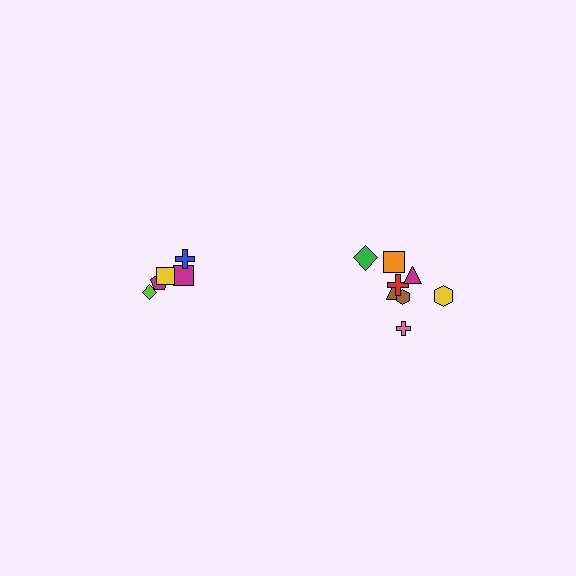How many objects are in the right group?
There are 8 objects.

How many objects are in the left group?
There are 5 objects.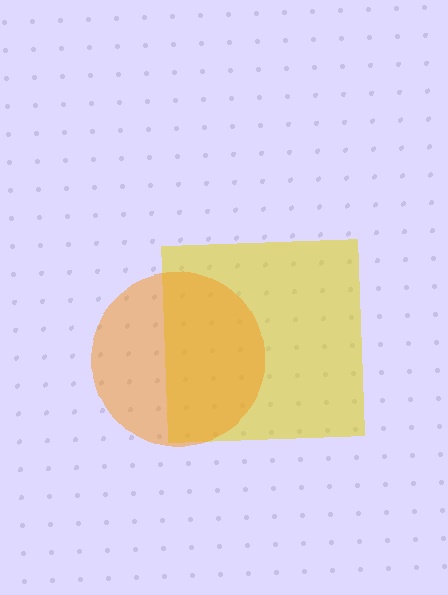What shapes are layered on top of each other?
The layered shapes are: a yellow square, an orange circle.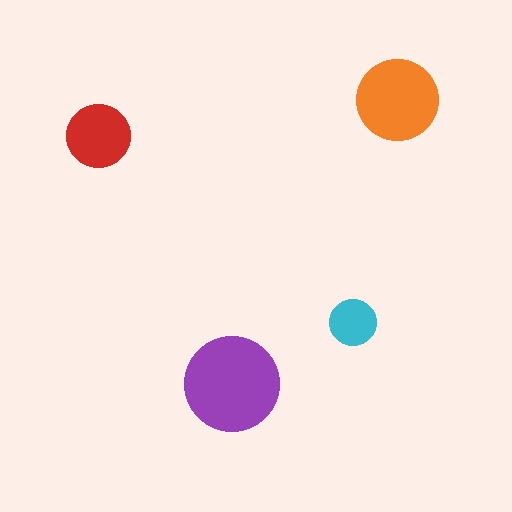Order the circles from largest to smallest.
the purple one, the orange one, the red one, the cyan one.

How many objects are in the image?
There are 4 objects in the image.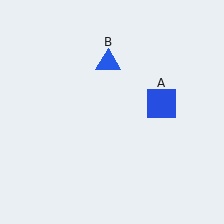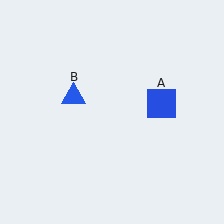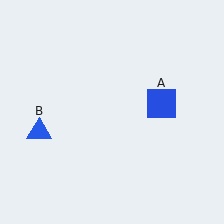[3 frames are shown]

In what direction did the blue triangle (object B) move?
The blue triangle (object B) moved down and to the left.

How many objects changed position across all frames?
1 object changed position: blue triangle (object B).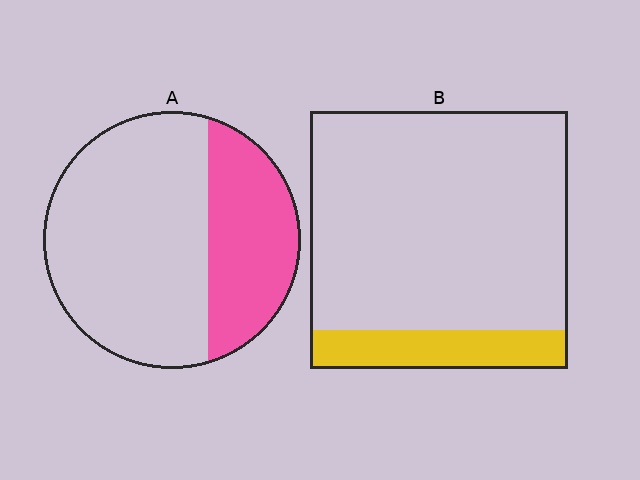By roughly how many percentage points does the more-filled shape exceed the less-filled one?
By roughly 15 percentage points (A over B).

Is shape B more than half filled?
No.